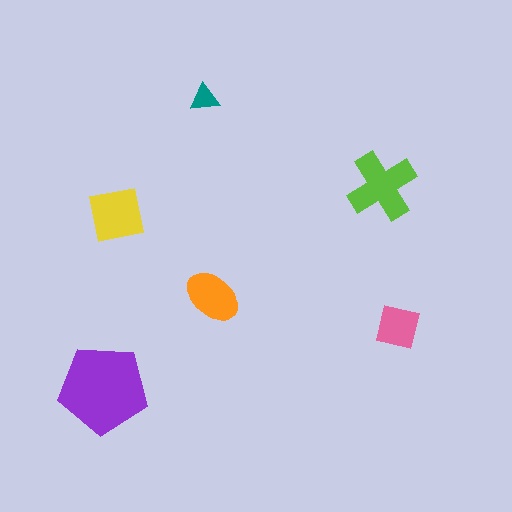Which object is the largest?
The purple pentagon.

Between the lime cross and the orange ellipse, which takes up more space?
The lime cross.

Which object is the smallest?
The teal triangle.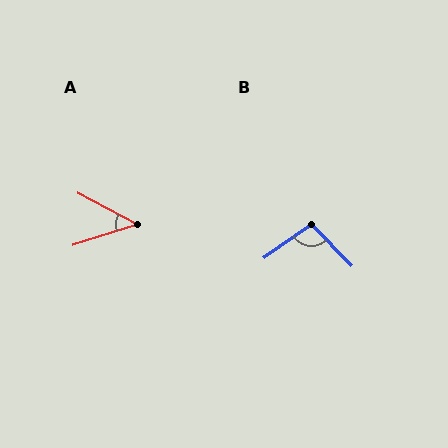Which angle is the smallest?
A, at approximately 45 degrees.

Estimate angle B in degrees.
Approximately 99 degrees.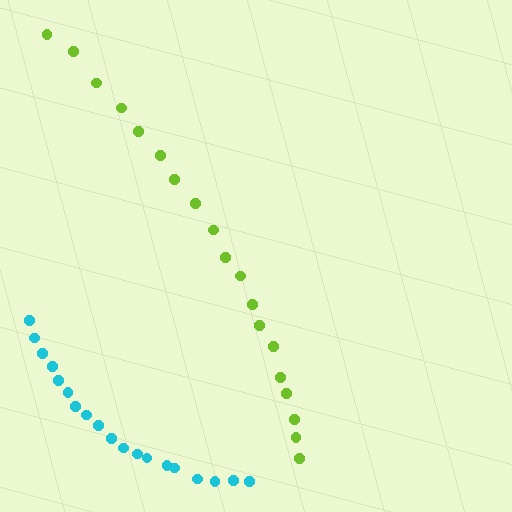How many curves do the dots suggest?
There are 2 distinct paths.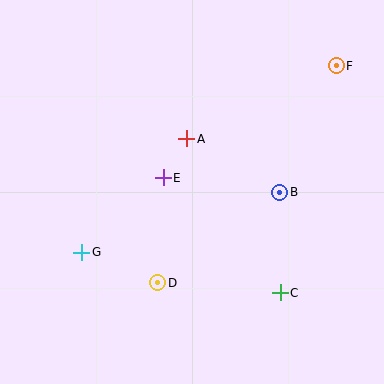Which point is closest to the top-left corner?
Point A is closest to the top-left corner.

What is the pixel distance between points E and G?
The distance between E and G is 110 pixels.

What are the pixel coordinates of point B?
Point B is at (280, 192).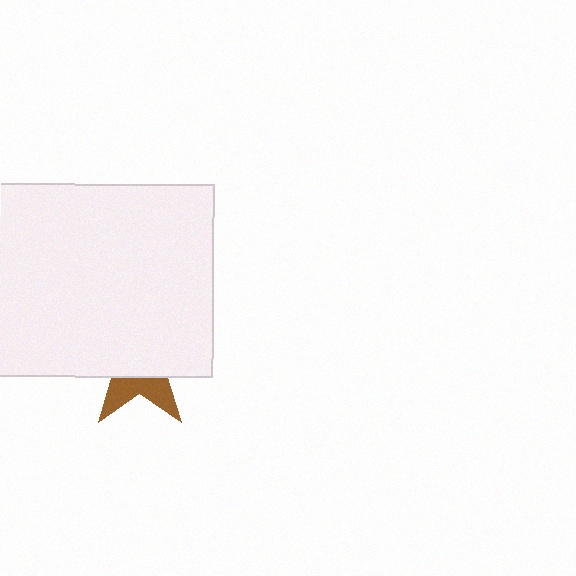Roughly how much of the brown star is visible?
A small part of it is visible (roughly 32%).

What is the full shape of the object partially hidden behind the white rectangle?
The partially hidden object is a brown star.